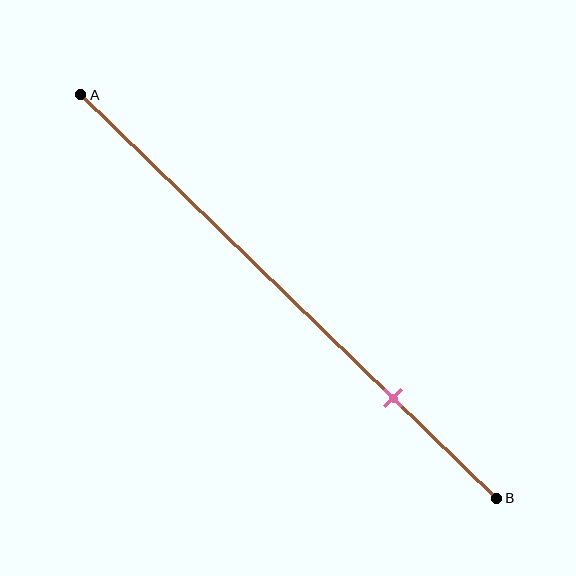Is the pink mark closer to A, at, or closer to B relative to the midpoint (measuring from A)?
The pink mark is closer to point B than the midpoint of segment AB.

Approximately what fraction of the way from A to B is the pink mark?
The pink mark is approximately 75% of the way from A to B.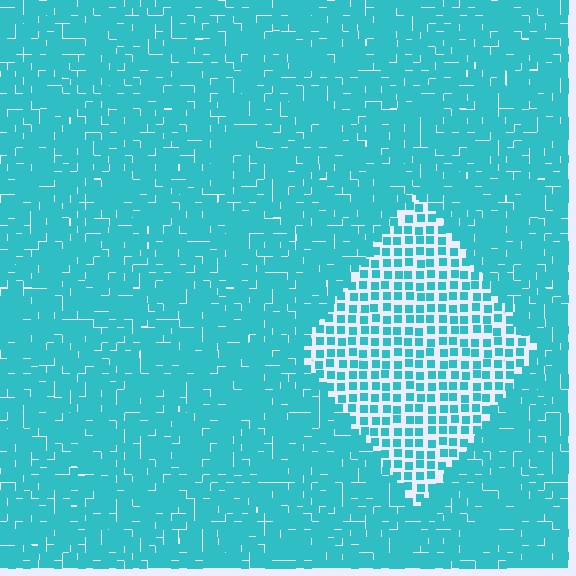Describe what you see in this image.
The image contains small cyan elements arranged at two different densities. A diamond-shaped region is visible where the elements are less densely packed than the surrounding area.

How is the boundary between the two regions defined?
The boundary is defined by a change in element density (approximately 2.1x ratio). All elements are the same color, size, and shape.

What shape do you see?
I see a diamond.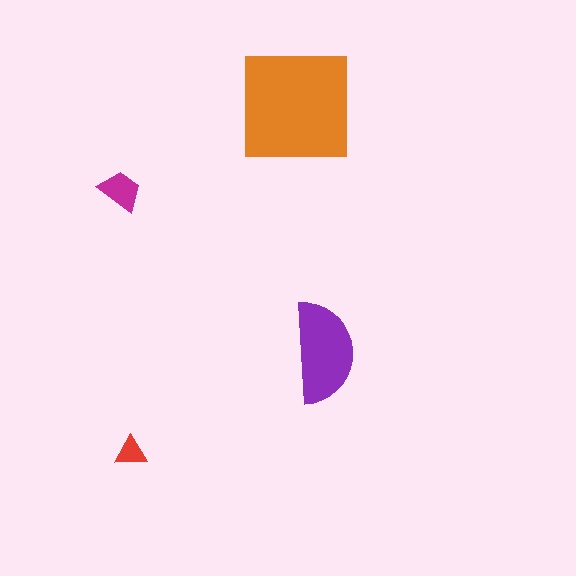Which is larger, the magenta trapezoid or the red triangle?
The magenta trapezoid.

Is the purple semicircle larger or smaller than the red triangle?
Larger.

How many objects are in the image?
There are 4 objects in the image.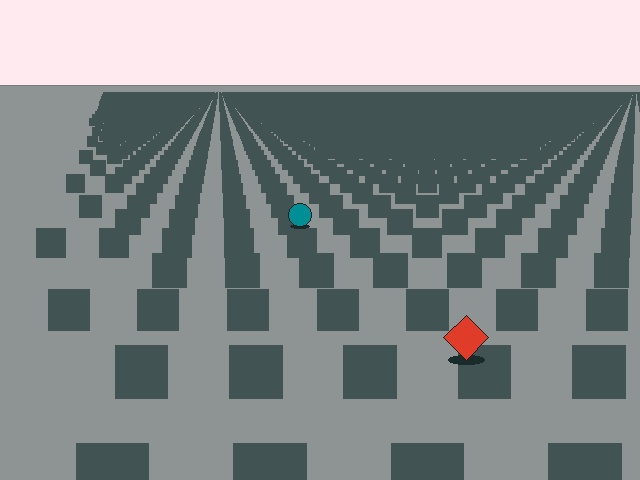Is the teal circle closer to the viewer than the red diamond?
No. The red diamond is closer — you can tell from the texture gradient: the ground texture is coarser near it.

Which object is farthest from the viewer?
The teal circle is farthest from the viewer. It appears smaller and the ground texture around it is denser.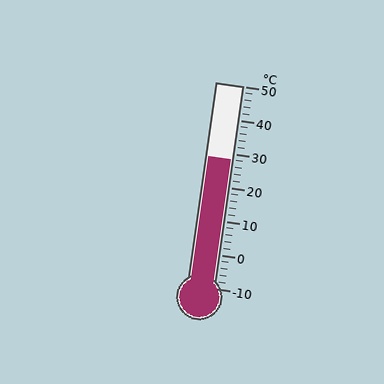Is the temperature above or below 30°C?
The temperature is below 30°C.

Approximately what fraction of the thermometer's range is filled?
The thermometer is filled to approximately 65% of its range.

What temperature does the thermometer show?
The thermometer shows approximately 28°C.